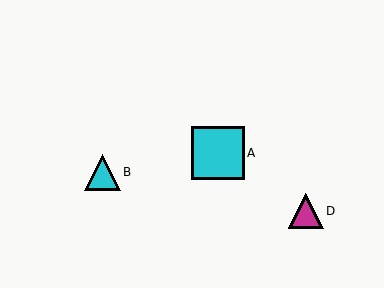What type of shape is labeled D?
Shape D is a magenta triangle.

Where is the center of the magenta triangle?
The center of the magenta triangle is at (306, 211).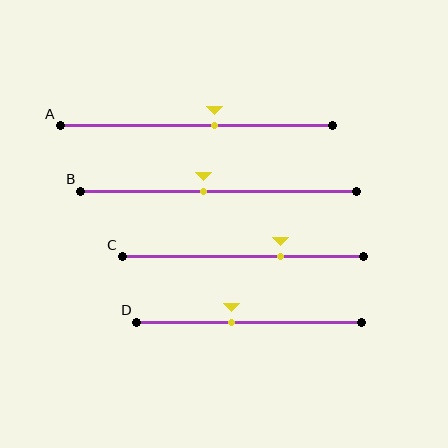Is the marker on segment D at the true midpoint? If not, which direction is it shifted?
No, the marker on segment D is shifted to the left by about 7% of the segment length.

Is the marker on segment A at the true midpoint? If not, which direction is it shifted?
No, the marker on segment A is shifted to the right by about 6% of the segment length.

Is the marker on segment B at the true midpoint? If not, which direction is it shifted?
No, the marker on segment B is shifted to the left by about 5% of the segment length.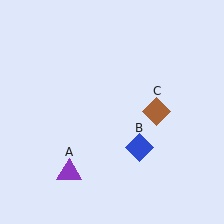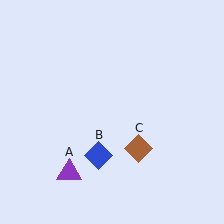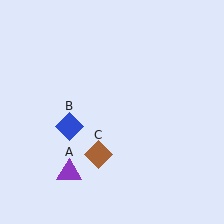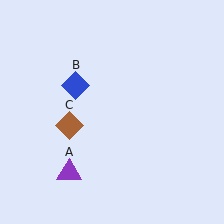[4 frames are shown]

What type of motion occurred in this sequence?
The blue diamond (object B), brown diamond (object C) rotated clockwise around the center of the scene.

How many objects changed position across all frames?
2 objects changed position: blue diamond (object B), brown diamond (object C).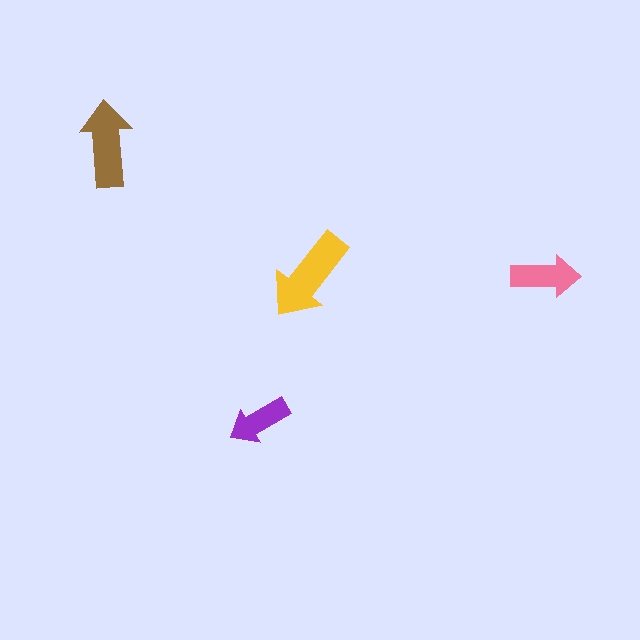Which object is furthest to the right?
The pink arrow is rightmost.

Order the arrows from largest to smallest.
the yellow one, the brown one, the pink one, the purple one.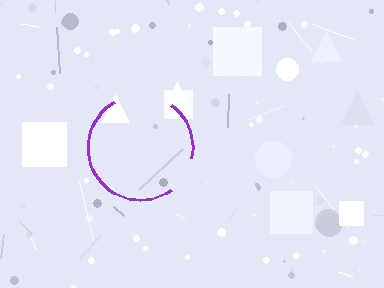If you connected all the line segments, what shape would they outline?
They would outline a circle.